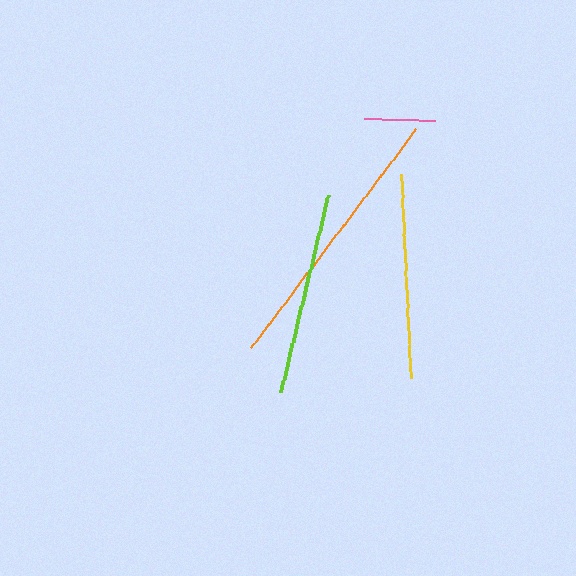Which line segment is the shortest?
The pink line is the shortest at approximately 71 pixels.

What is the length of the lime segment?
The lime segment is approximately 203 pixels long.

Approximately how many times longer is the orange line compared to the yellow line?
The orange line is approximately 1.3 times the length of the yellow line.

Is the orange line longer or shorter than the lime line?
The orange line is longer than the lime line.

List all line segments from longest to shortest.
From longest to shortest: orange, yellow, lime, pink.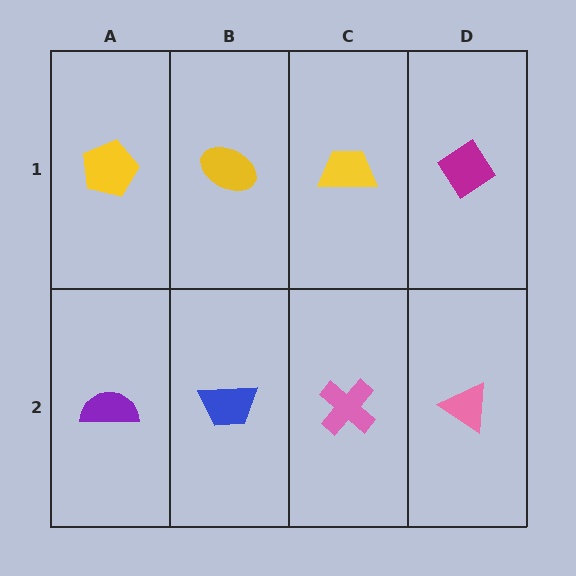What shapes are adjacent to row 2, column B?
A yellow ellipse (row 1, column B), a purple semicircle (row 2, column A), a pink cross (row 2, column C).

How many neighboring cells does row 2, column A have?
2.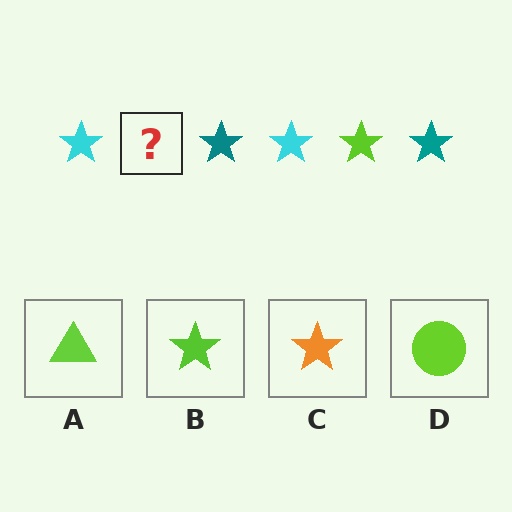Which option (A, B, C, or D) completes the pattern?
B.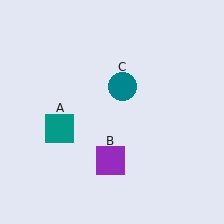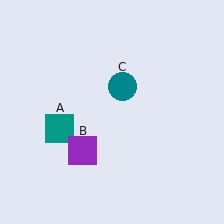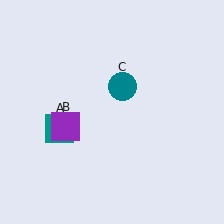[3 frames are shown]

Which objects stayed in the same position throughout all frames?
Teal square (object A) and teal circle (object C) remained stationary.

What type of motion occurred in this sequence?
The purple square (object B) rotated clockwise around the center of the scene.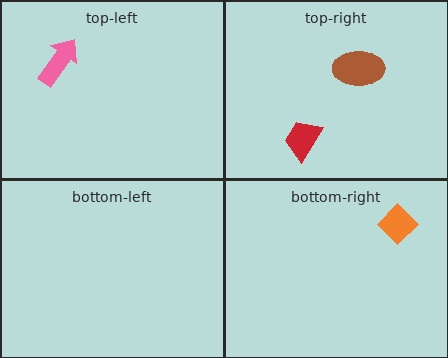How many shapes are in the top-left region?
1.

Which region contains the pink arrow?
The top-left region.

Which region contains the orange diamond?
The bottom-right region.